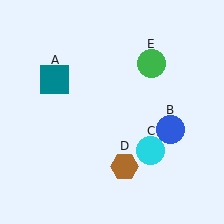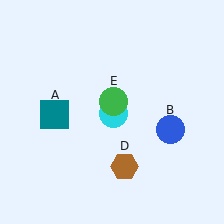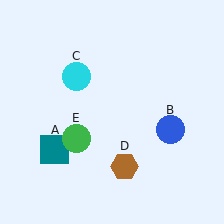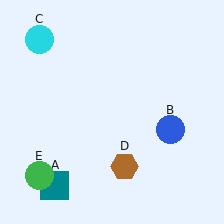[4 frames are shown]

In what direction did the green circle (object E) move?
The green circle (object E) moved down and to the left.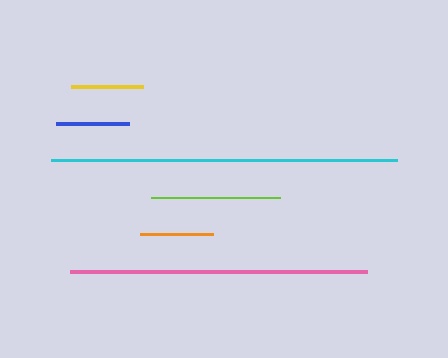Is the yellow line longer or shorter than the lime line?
The lime line is longer than the yellow line.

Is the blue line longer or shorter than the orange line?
The orange line is longer than the blue line.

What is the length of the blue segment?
The blue segment is approximately 73 pixels long.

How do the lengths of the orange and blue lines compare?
The orange and blue lines are approximately the same length.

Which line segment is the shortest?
The yellow line is the shortest at approximately 72 pixels.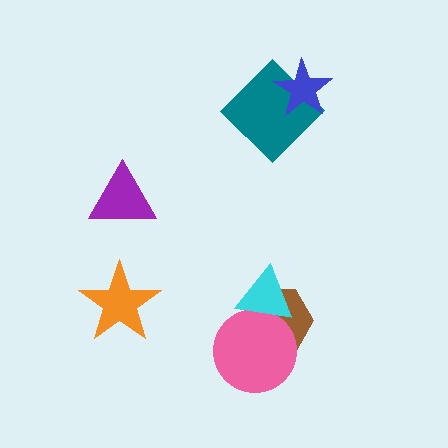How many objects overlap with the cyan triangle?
2 objects overlap with the cyan triangle.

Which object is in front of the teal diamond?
The blue star is in front of the teal diamond.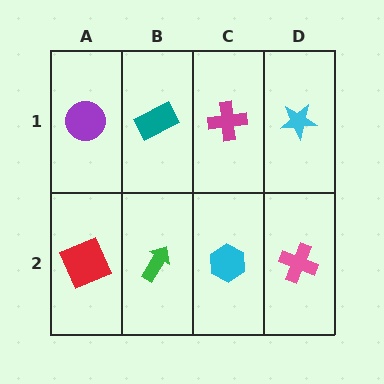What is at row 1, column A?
A purple circle.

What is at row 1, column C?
A magenta cross.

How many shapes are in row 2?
4 shapes.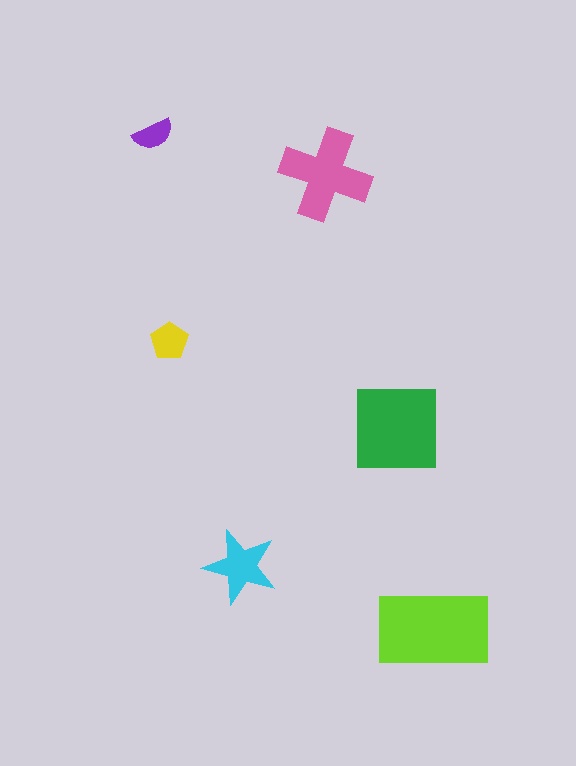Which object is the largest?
The lime rectangle.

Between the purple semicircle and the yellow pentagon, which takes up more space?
The yellow pentagon.